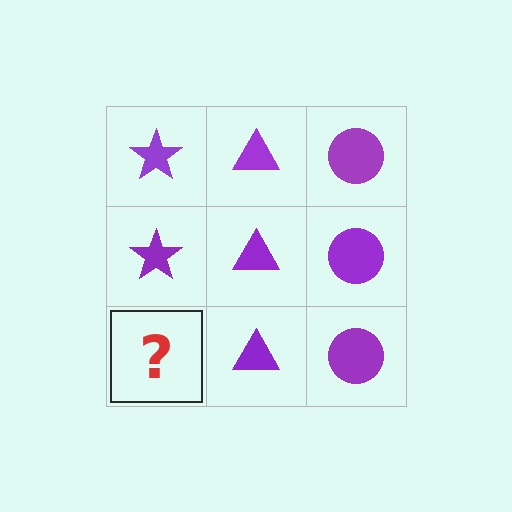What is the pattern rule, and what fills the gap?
The rule is that each column has a consistent shape. The gap should be filled with a purple star.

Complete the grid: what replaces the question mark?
The question mark should be replaced with a purple star.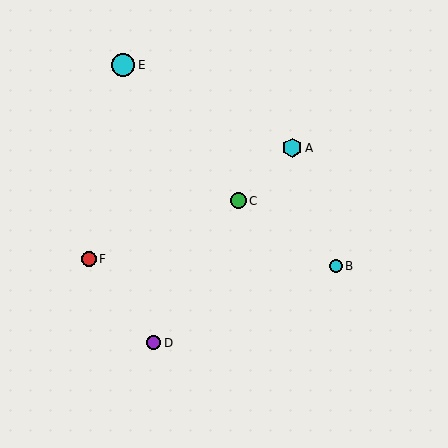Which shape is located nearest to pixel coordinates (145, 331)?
The purple circle (labeled D) at (154, 343) is nearest to that location.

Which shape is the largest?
The cyan circle (labeled E) is the largest.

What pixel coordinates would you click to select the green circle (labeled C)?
Click at (238, 201) to select the green circle C.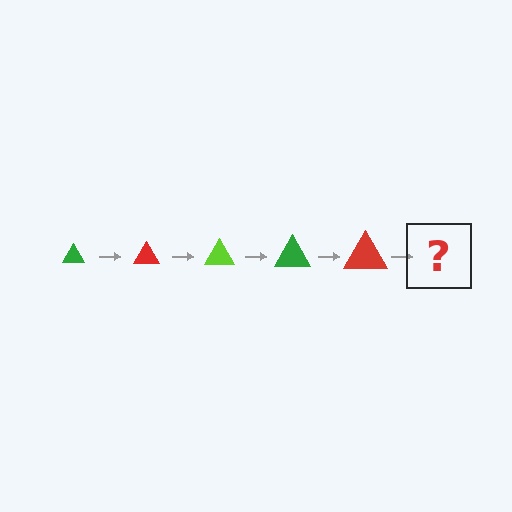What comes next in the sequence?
The next element should be a lime triangle, larger than the previous one.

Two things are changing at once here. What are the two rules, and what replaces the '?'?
The two rules are that the triangle grows larger each step and the color cycles through green, red, and lime. The '?' should be a lime triangle, larger than the previous one.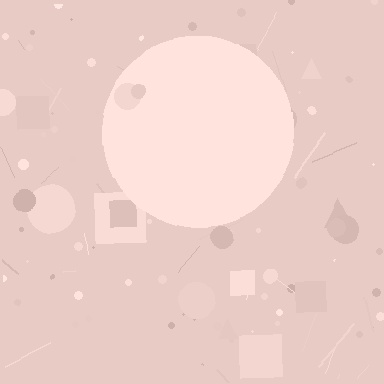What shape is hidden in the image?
A circle is hidden in the image.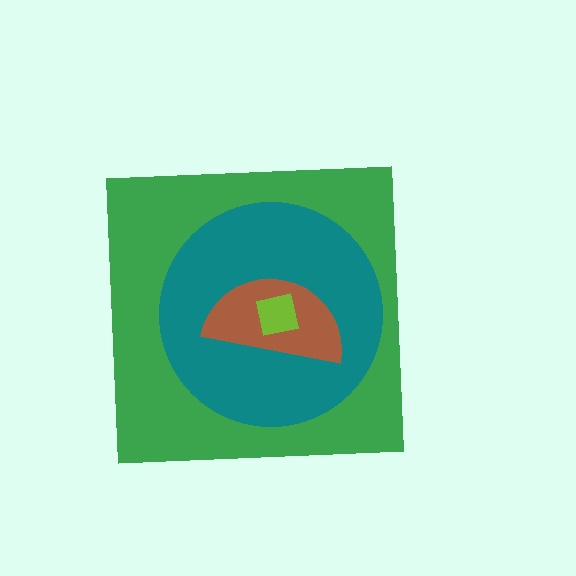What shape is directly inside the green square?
The teal circle.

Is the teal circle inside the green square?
Yes.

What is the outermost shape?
The green square.